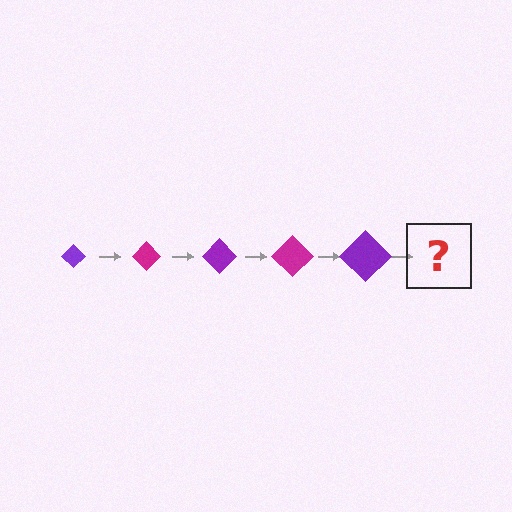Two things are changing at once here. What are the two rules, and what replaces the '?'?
The two rules are that the diamond grows larger each step and the color cycles through purple and magenta. The '?' should be a magenta diamond, larger than the previous one.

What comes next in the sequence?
The next element should be a magenta diamond, larger than the previous one.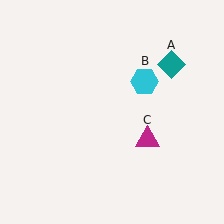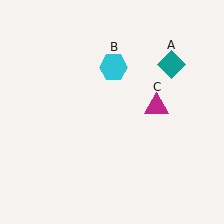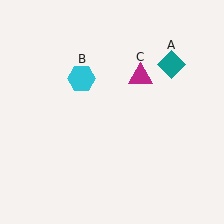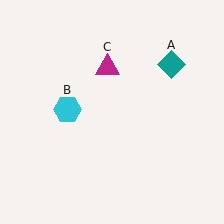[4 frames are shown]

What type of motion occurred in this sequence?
The cyan hexagon (object B), magenta triangle (object C) rotated counterclockwise around the center of the scene.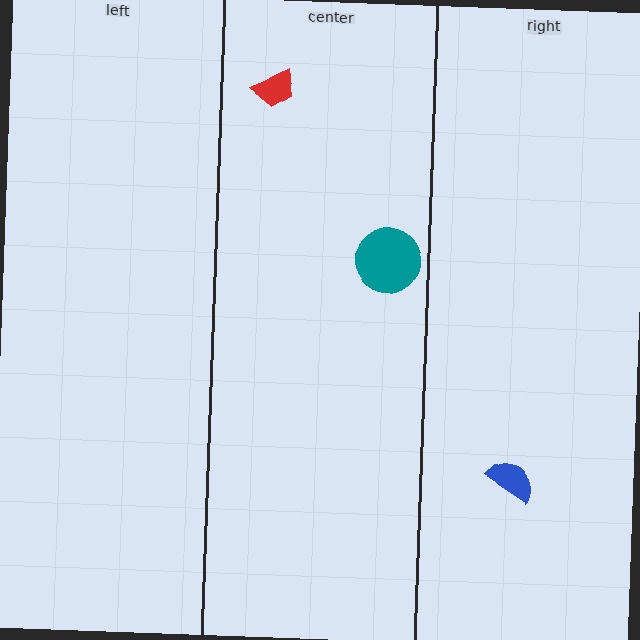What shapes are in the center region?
The red trapezoid, the teal circle.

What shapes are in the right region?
The blue semicircle.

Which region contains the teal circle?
The center region.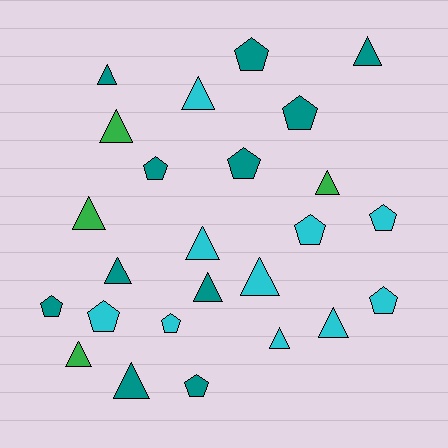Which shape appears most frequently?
Triangle, with 14 objects.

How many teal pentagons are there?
There are 6 teal pentagons.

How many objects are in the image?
There are 25 objects.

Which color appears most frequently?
Teal, with 11 objects.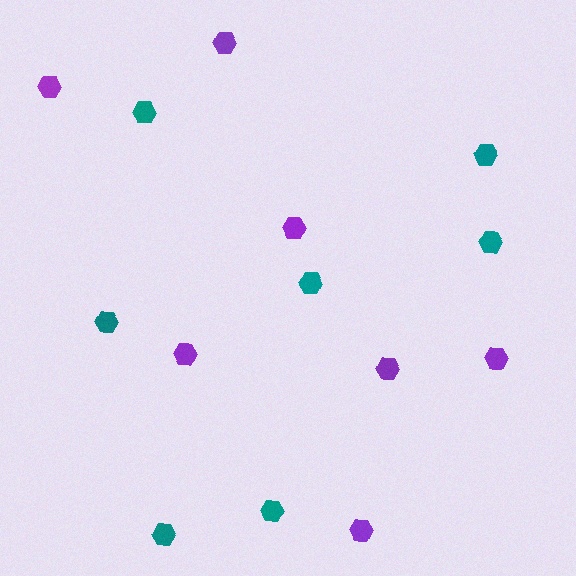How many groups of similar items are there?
There are 2 groups: one group of teal hexagons (7) and one group of purple hexagons (7).